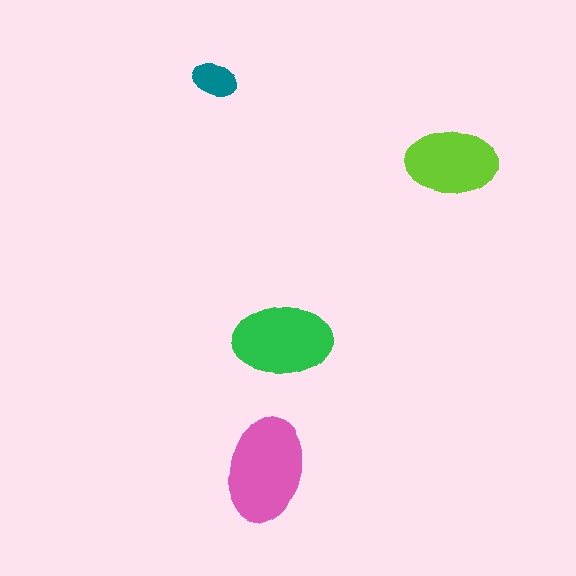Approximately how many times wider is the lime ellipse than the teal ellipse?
About 2 times wider.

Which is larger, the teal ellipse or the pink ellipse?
The pink one.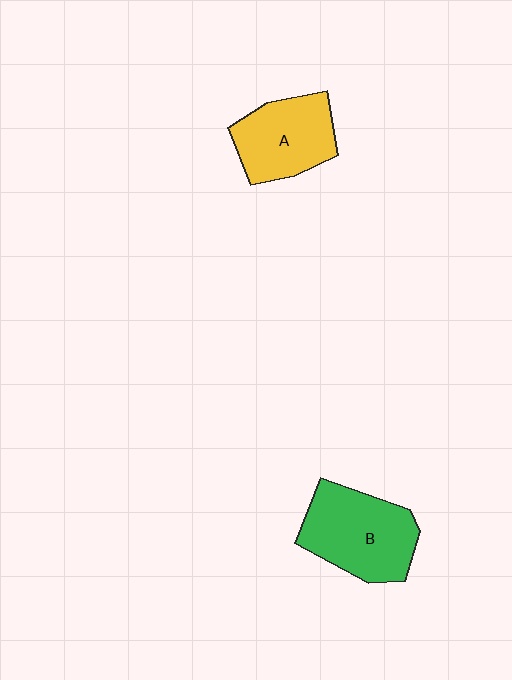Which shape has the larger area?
Shape B (green).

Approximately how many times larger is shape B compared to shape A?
Approximately 1.2 times.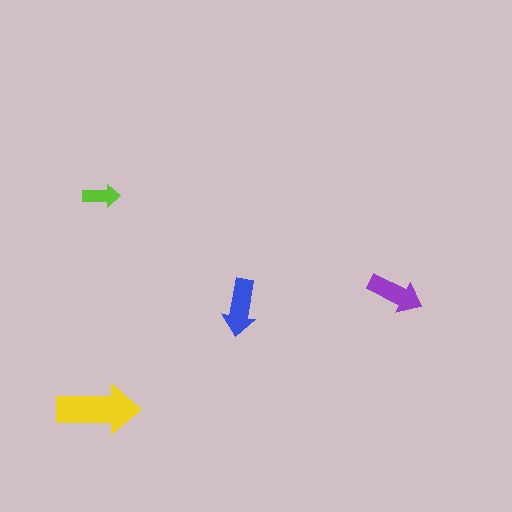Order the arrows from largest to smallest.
the yellow one, the blue one, the purple one, the lime one.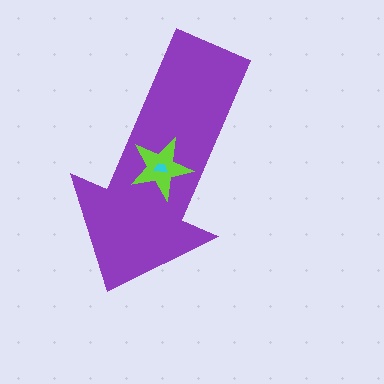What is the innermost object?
The cyan trapezoid.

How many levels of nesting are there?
3.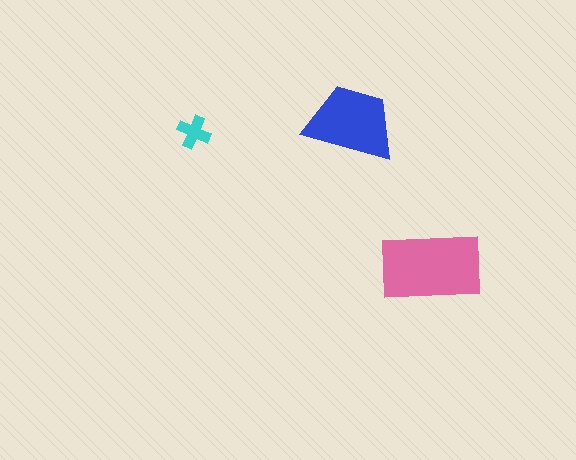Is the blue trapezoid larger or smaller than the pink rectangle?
Smaller.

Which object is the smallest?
The cyan cross.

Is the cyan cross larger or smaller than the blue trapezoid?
Smaller.